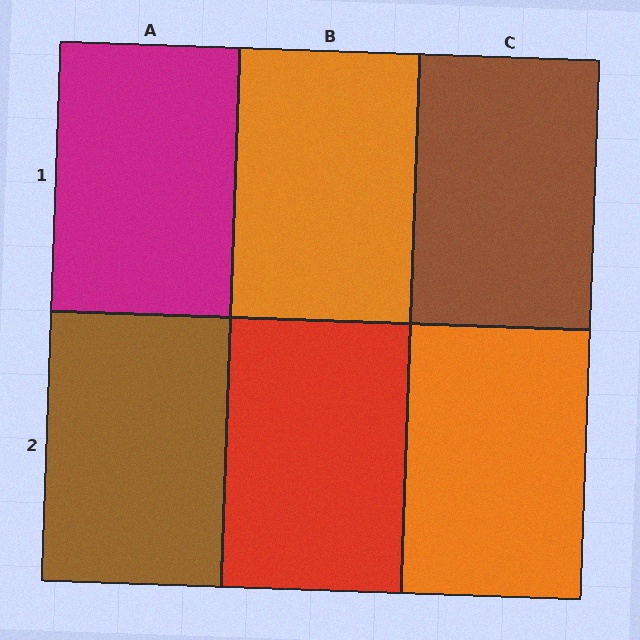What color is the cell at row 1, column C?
Brown.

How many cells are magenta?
1 cell is magenta.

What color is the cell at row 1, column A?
Magenta.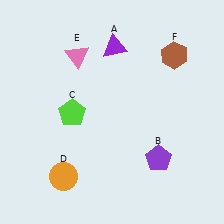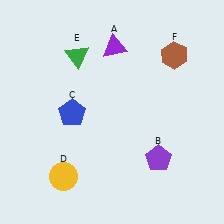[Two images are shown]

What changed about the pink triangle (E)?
In Image 1, E is pink. In Image 2, it changed to green.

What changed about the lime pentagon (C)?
In Image 1, C is lime. In Image 2, it changed to blue.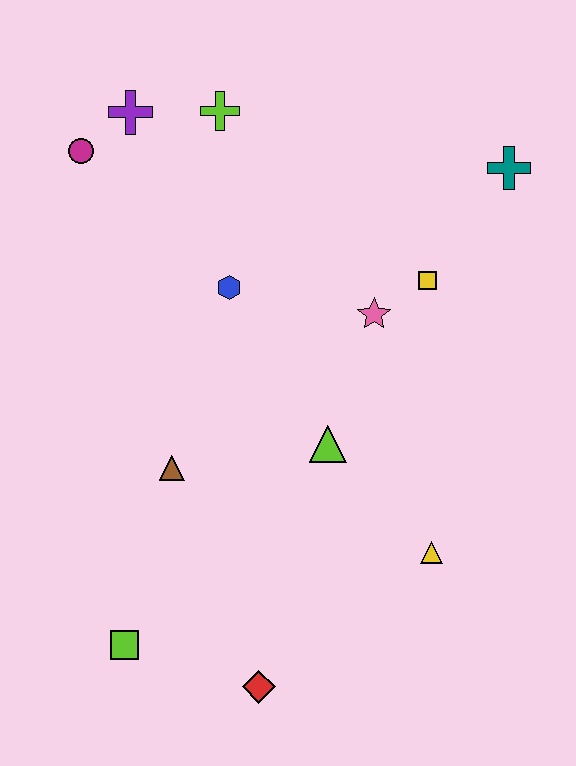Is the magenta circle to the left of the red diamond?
Yes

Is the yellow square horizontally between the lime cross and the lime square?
No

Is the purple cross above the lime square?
Yes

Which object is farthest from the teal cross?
The lime square is farthest from the teal cross.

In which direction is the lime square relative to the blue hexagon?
The lime square is below the blue hexagon.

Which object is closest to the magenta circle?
The purple cross is closest to the magenta circle.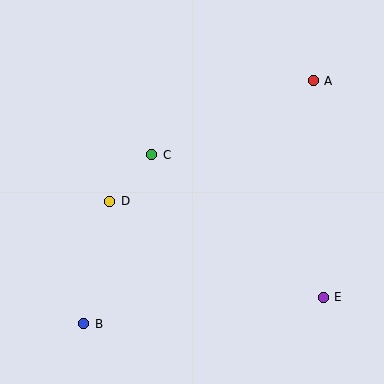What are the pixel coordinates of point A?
Point A is at (313, 81).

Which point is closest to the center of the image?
Point C at (152, 155) is closest to the center.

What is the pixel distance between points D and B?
The distance between D and B is 125 pixels.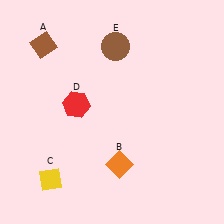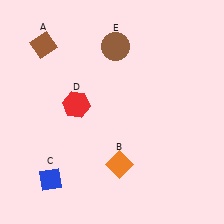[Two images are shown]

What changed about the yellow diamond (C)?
In Image 1, C is yellow. In Image 2, it changed to blue.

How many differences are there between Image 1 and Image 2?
There is 1 difference between the two images.